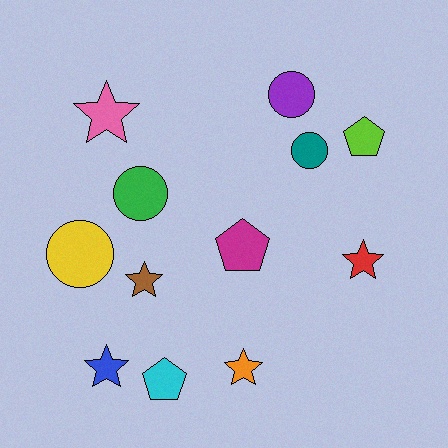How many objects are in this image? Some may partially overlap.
There are 12 objects.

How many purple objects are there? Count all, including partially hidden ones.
There is 1 purple object.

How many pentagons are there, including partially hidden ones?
There are 3 pentagons.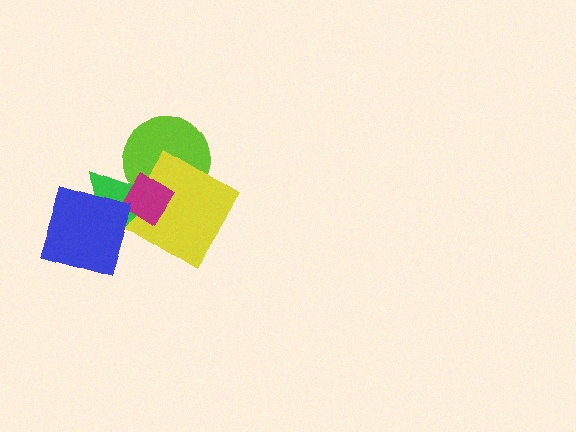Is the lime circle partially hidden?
Yes, it is partially covered by another shape.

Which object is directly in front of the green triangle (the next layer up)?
The magenta diamond is directly in front of the green triangle.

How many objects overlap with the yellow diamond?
3 objects overlap with the yellow diamond.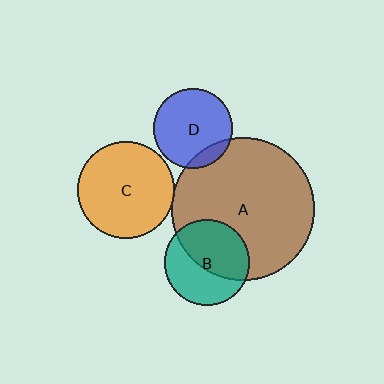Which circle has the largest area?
Circle A (brown).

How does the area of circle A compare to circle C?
Approximately 2.2 times.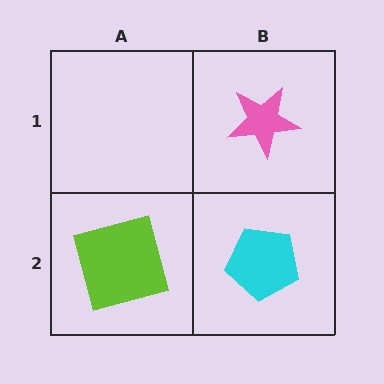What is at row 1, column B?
A pink star.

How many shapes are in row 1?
1 shape.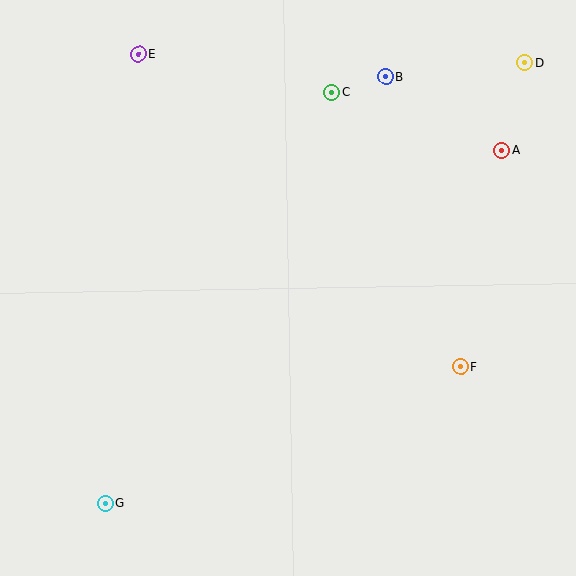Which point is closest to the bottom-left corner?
Point G is closest to the bottom-left corner.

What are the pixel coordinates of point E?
Point E is at (138, 54).